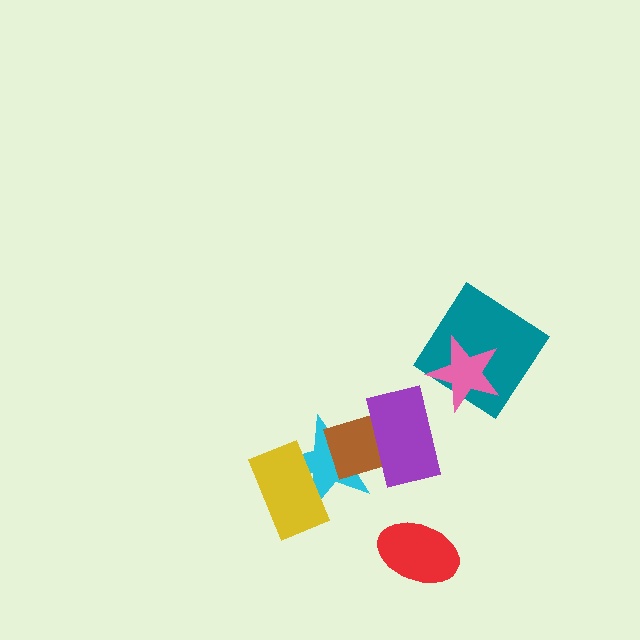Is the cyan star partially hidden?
Yes, it is partially covered by another shape.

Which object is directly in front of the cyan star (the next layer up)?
The brown square is directly in front of the cyan star.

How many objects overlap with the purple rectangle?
2 objects overlap with the purple rectangle.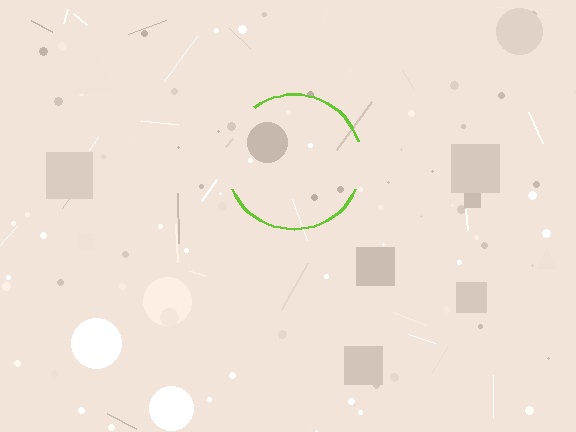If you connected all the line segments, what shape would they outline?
They would outline a circle.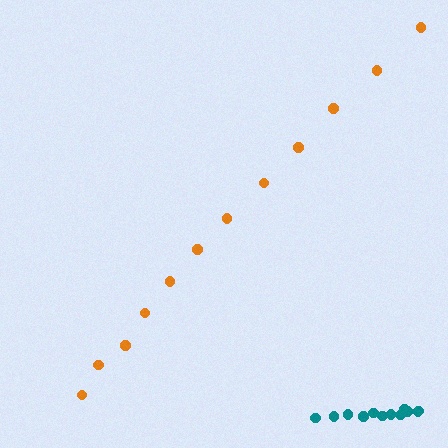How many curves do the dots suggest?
There are 2 distinct paths.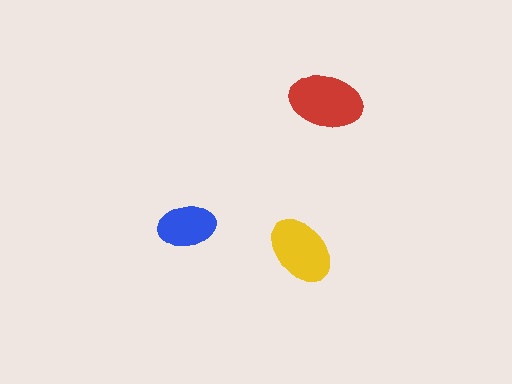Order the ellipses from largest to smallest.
the red one, the yellow one, the blue one.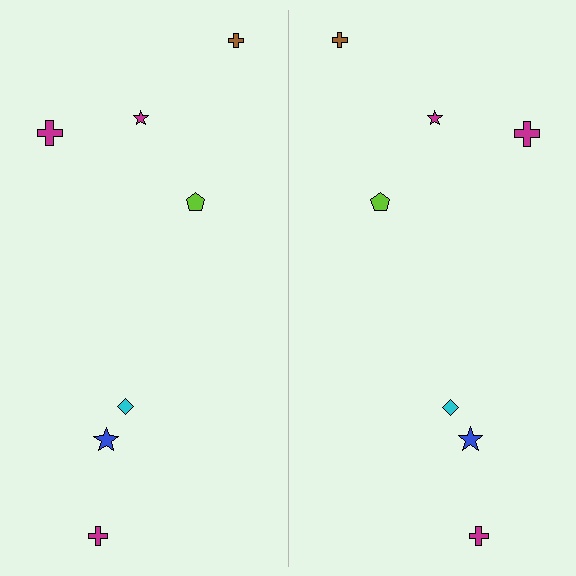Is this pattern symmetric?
Yes, this pattern has bilateral (reflection) symmetry.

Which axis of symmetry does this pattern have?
The pattern has a vertical axis of symmetry running through the center of the image.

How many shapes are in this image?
There are 14 shapes in this image.